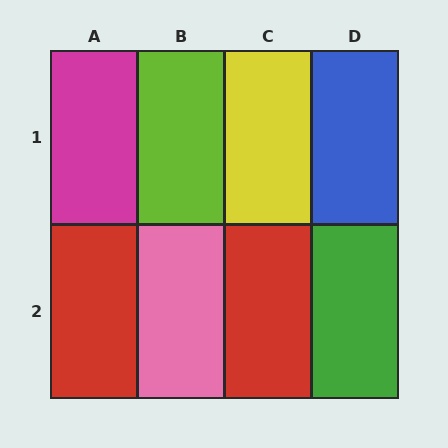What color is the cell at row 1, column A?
Magenta.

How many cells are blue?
1 cell is blue.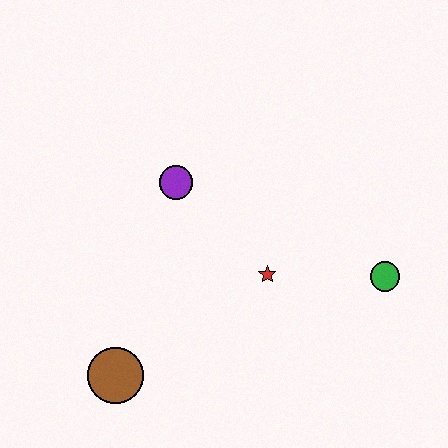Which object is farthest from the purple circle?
The green circle is farthest from the purple circle.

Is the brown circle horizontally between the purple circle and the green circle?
No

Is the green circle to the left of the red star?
No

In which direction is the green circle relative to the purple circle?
The green circle is to the right of the purple circle.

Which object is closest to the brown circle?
The red star is closest to the brown circle.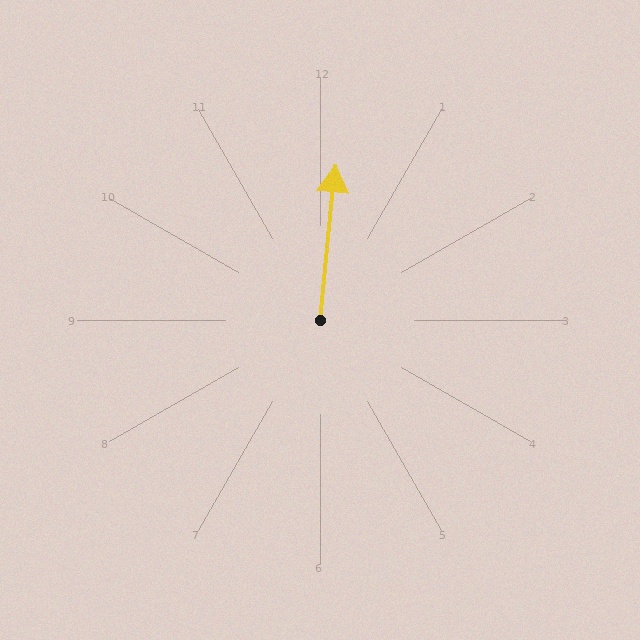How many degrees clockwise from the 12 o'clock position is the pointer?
Approximately 6 degrees.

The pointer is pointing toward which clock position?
Roughly 12 o'clock.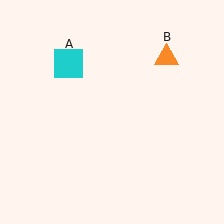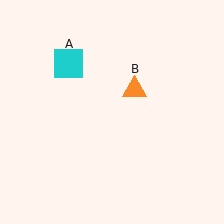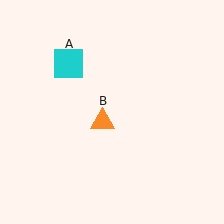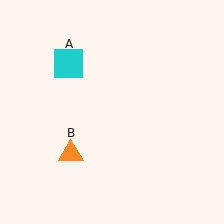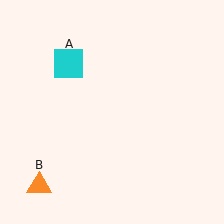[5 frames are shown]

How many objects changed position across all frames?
1 object changed position: orange triangle (object B).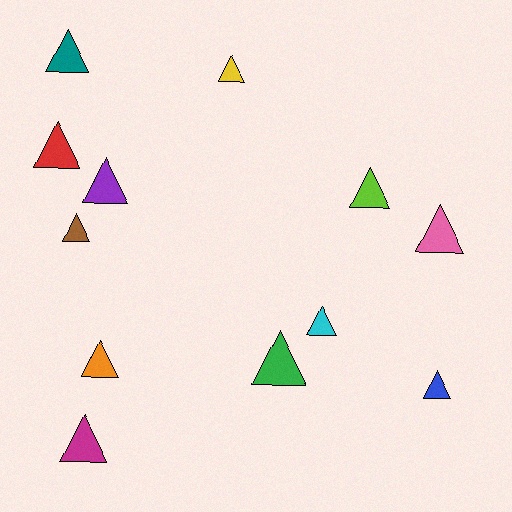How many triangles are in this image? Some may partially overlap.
There are 12 triangles.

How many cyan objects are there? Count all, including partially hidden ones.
There is 1 cyan object.